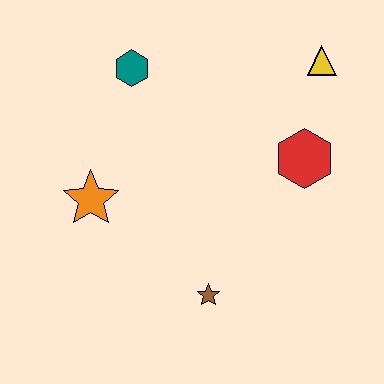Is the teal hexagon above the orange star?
Yes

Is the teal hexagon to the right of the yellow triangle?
No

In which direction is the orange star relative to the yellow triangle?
The orange star is to the left of the yellow triangle.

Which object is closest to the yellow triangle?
The red hexagon is closest to the yellow triangle.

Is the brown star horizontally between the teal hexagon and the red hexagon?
Yes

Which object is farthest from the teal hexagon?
The brown star is farthest from the teal hexagon.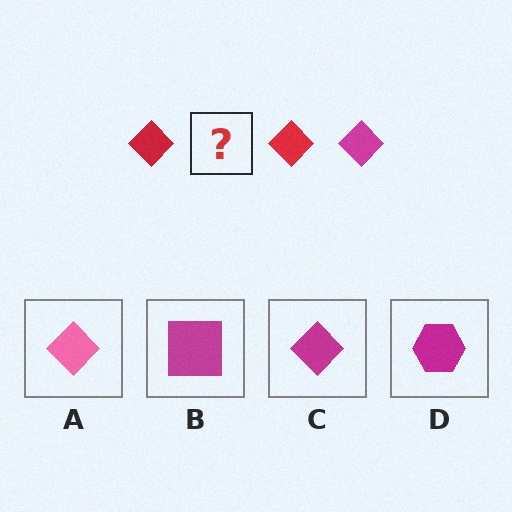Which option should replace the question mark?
Option C.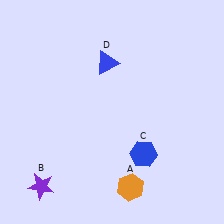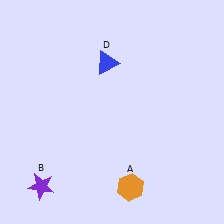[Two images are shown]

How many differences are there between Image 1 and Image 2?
There is 1 difference between the two images.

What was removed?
The blue hexagon (C) was removed in Image 2.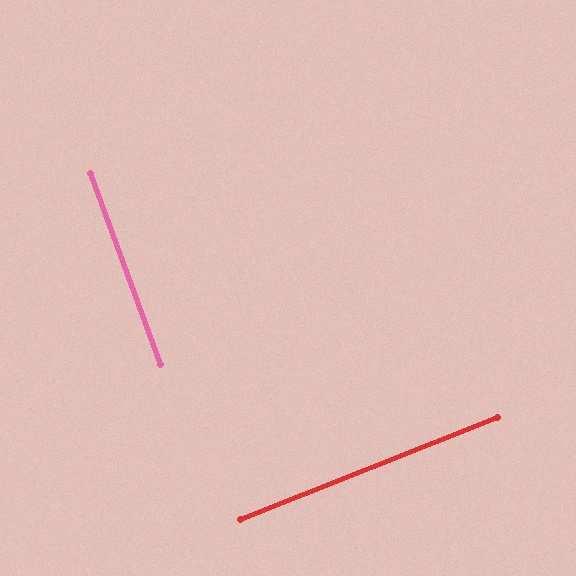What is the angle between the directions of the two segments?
Approximately 89 degrees.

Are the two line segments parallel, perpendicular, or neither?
Perpendicular — they meet at approximately 89°.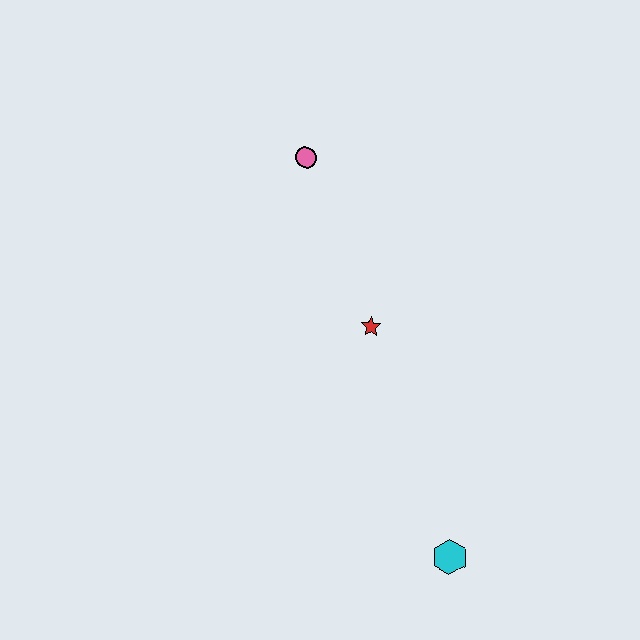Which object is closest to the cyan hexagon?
The red star is closest to the cyan hexagon.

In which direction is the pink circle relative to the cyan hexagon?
The pink circle is above the cyan hexagon.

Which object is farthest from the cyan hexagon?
The pink circle is farthest from the cyan hexagon.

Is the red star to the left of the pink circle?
No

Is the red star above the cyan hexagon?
Yes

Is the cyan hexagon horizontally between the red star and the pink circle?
No